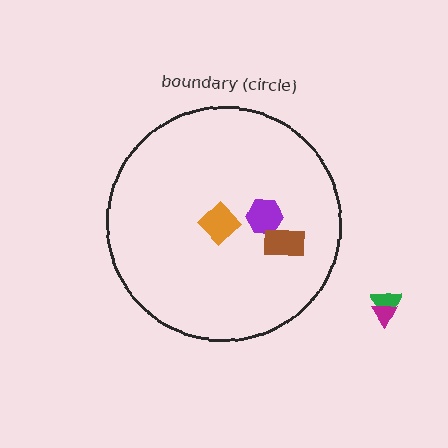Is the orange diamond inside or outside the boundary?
Inside.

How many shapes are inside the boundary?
3 inside, 2 outside.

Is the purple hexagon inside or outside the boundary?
Inside.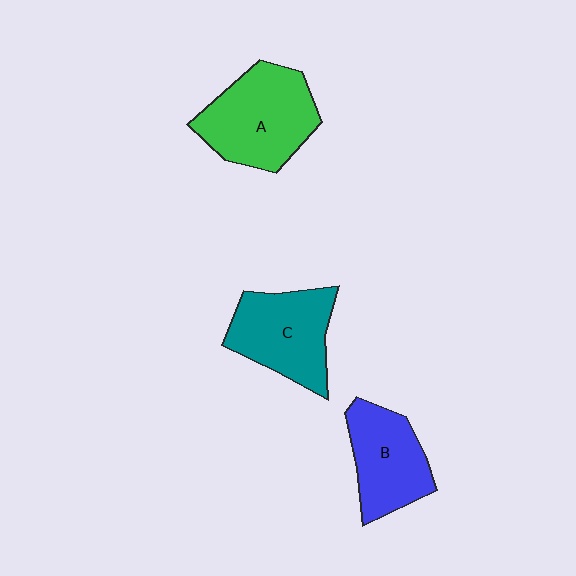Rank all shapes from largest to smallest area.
From largest to smallest: A (green), C (teal), B (blue).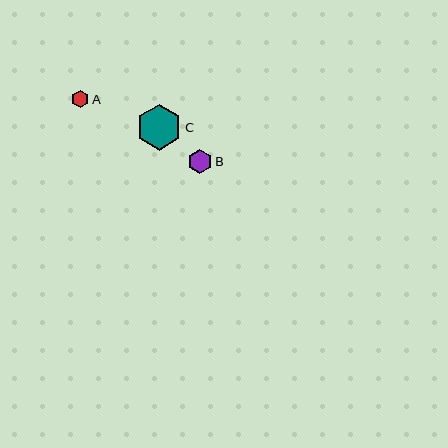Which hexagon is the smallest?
Hexagon A is the smallest with a size of approximately 17 pixels.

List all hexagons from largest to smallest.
From largest to smallest: C, B, A.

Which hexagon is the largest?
Hexagon C is the largest with a size of approximately 46 pixels.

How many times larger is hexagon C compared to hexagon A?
Hexagon C is approximately 2.6 times the size of hexagon A.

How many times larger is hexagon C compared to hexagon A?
Hexagon C is approximately 2.6 times the size of hexagon A.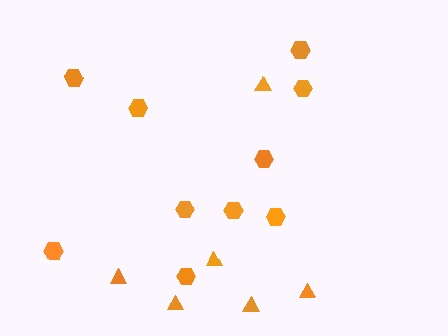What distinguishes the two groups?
There are 2 groups: one group of hexagons (10) and one group of triangles (6).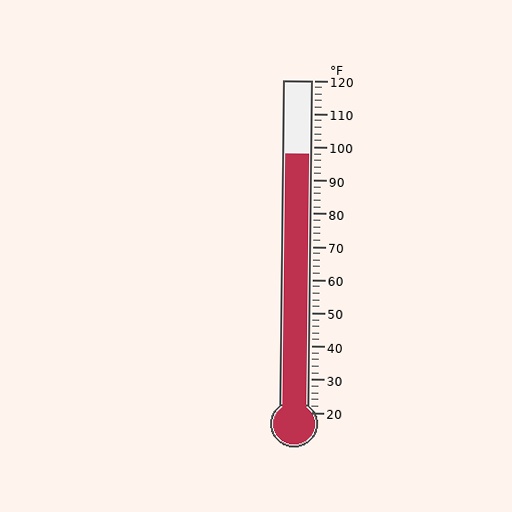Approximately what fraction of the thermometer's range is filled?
The thermometer is filled to approximately 80% of its range.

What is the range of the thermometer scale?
The thermometer scale ranges from 20°F to 120°F.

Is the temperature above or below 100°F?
The temperature is below 100°F.